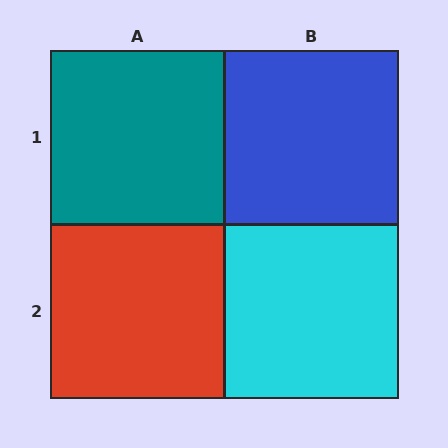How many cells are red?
1 cell is red.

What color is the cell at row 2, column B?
Cyan.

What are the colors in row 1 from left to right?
Teal, blue.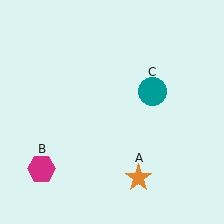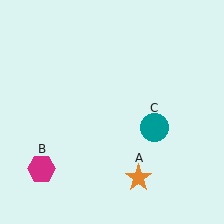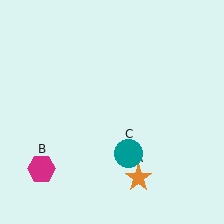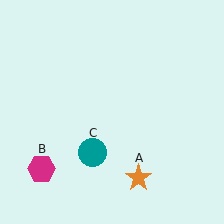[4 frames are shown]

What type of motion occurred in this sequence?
The teal circle (object C) rotated clockwise around the center of the scene.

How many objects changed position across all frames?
1 object changed position: teal circle (object C).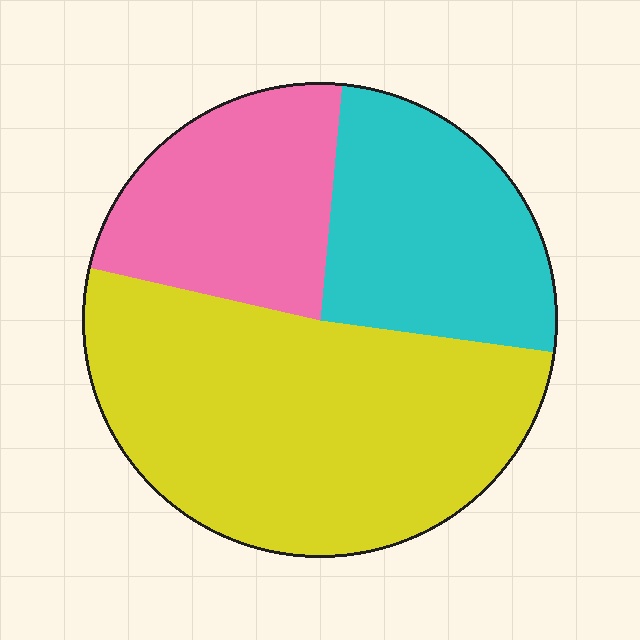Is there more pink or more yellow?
Yellow.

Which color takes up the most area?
Yellow, at roughly 50%.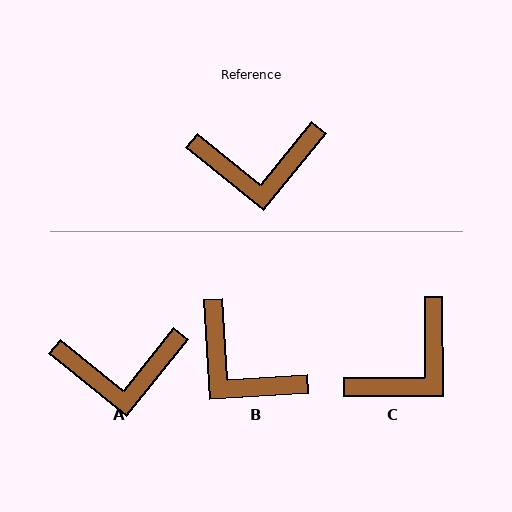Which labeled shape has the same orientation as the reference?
A.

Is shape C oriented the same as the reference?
No, it is off by about 39 degrees.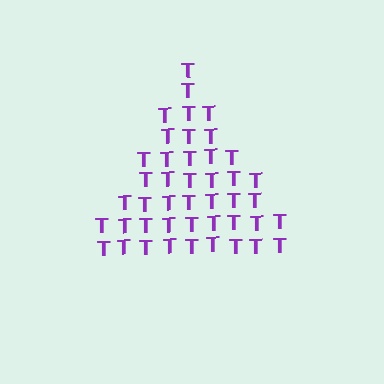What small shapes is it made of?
It is made of small letter T's.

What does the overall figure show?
The overall figure shows a triangle.